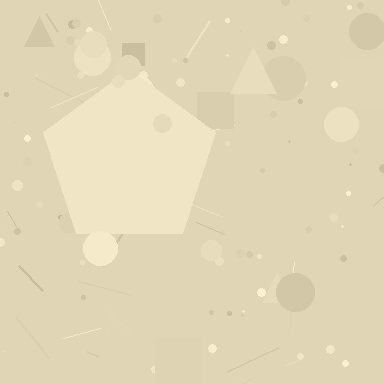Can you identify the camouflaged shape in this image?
The camouflaged shape is a pentagon.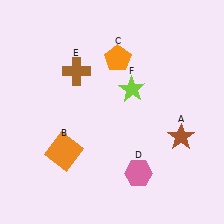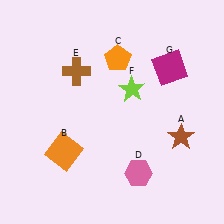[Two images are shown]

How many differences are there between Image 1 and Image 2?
There is 1 difference between the two images.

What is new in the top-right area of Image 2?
A magenta square (G) was added in the top-right area of Image 2.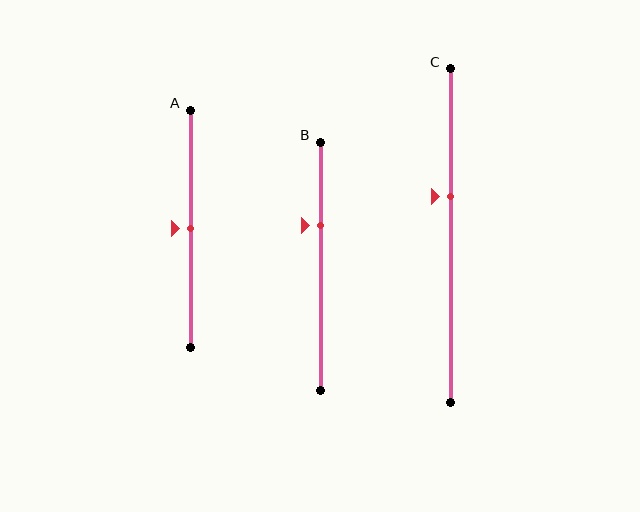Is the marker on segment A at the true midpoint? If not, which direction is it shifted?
Yes, the marker on segment A is at the true midpoint.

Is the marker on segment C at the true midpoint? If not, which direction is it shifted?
No, the marker on segment C is shifted upward by about 12% of the segment length.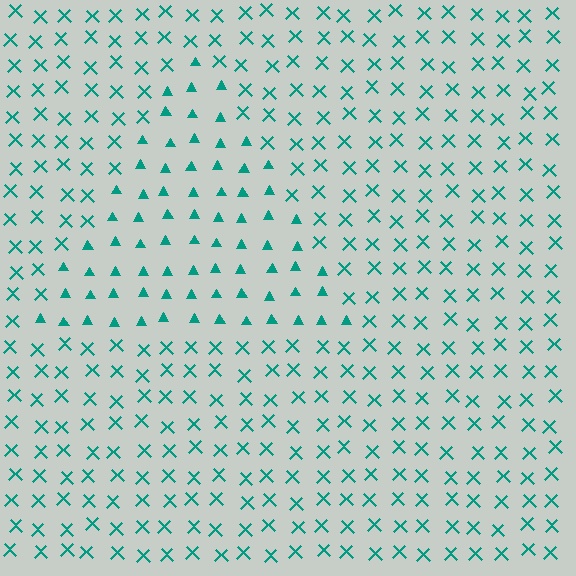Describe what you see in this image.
The image is filled with small teal elements arranged in a uniform grid. A triangle-shaped region contains triangles, while the surrounding area contains X marks. The boundary is defined purely by the change in element shape.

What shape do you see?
I see a triangle.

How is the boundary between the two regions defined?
The boundary is defined by a change in element shape: triangles inside vs. X marks outside. All elements share the same color and spacing.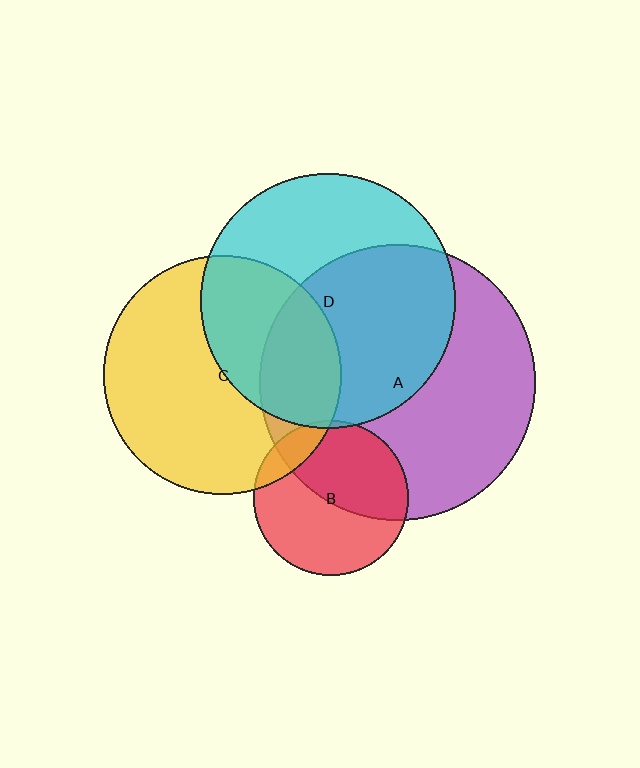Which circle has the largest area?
Circle A (purple).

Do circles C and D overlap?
Yes.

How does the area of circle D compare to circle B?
Approximately 2.7 times.